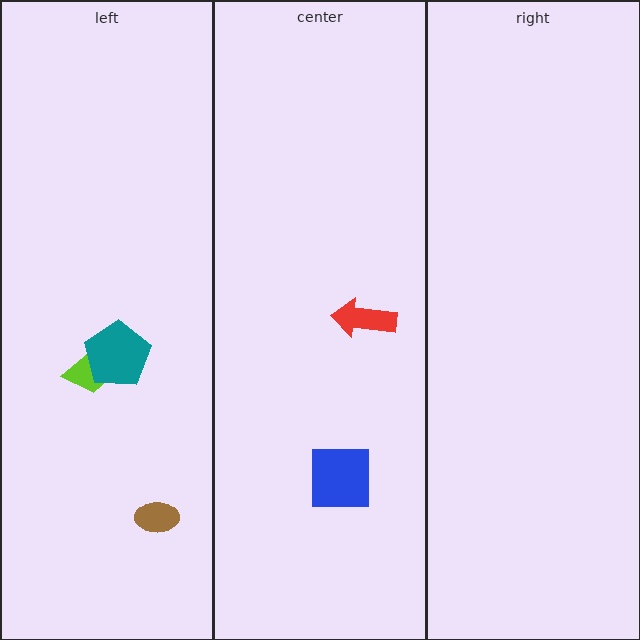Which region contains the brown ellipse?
The left region.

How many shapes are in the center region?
2.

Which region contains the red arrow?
The center region.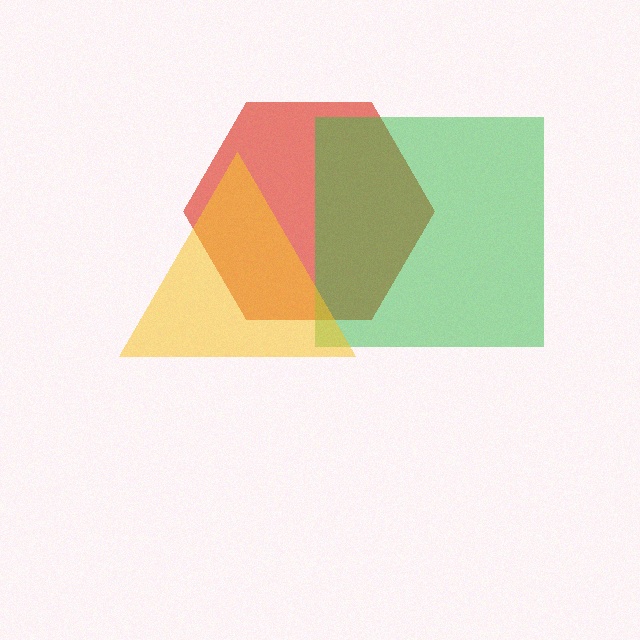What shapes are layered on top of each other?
The layered shapes are: a red hexagon, a green square, a yellow triangle.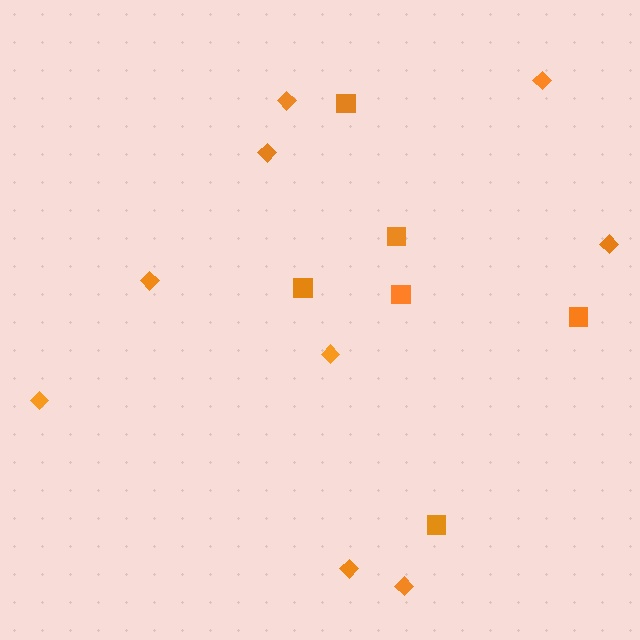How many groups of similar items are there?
There are 2 groups: one group of diamonds (9) and one group of squares (6).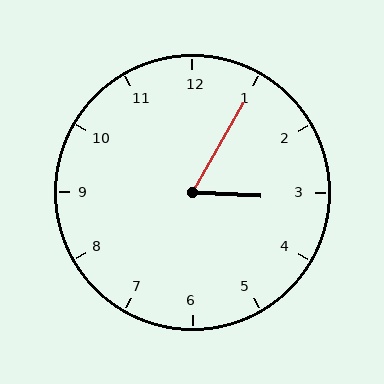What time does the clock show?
3:05.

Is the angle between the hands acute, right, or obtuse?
It is acute.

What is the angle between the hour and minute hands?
Approximately 62 degrees.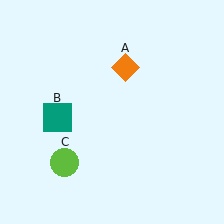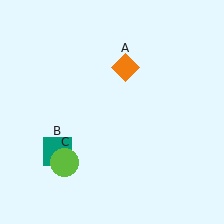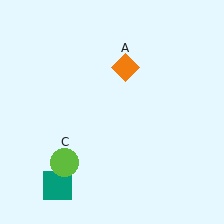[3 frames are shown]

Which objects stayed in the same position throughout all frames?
Orange diamond (object A) and lime circle (object C) remained stationary.